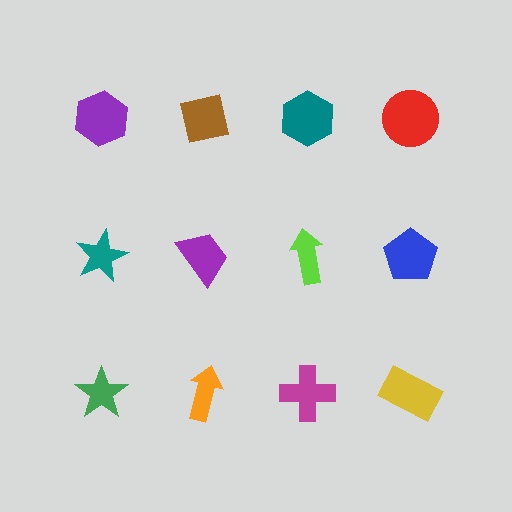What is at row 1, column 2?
A brown square.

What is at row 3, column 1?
A green star.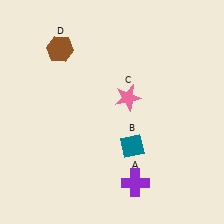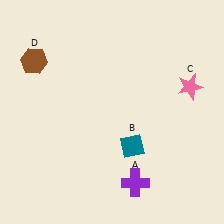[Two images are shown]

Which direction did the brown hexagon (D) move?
The brown hexagon (D) moved left.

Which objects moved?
The objects that moved are: the pink star (C), the brown hexagon (D).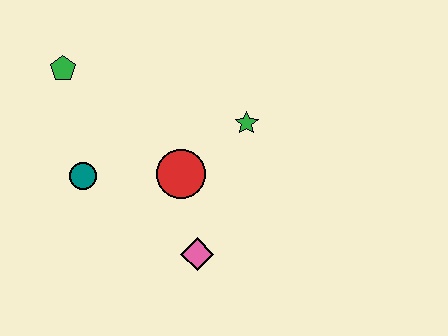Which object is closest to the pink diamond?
The red circle is closest to the pink diamond.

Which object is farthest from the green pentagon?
The pink diamond is farthest from the green pentagon.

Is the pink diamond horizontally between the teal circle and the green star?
Yes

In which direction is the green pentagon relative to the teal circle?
The green pentagon is above the teal circle.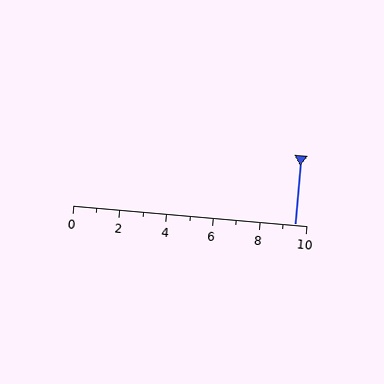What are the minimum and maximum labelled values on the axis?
The axis runs from 0 to 10.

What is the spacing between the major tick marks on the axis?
The major ticks are spaced 2 apart.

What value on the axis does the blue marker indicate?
The marker indicates approximately 9.5.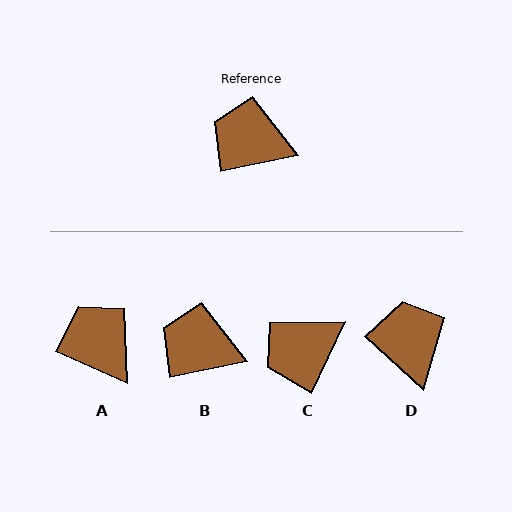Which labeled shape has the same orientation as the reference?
B.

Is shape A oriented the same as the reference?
No, it is off by about 35 degrees.